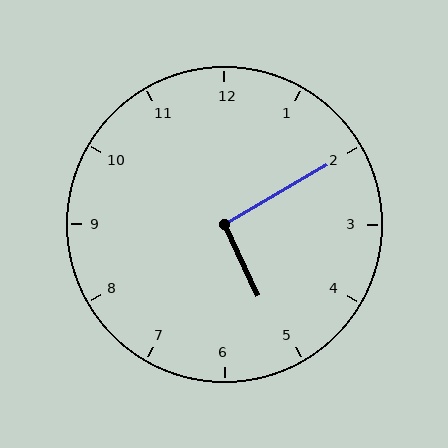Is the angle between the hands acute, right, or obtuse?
It is right.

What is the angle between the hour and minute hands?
Approximately 95 degrees.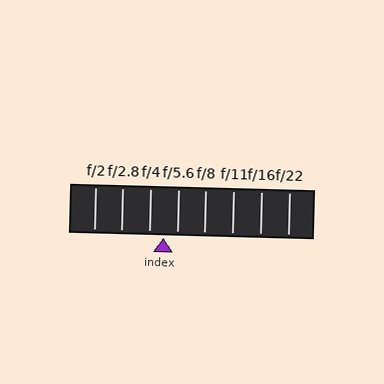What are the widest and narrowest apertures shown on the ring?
The widest aperture shown is f/2 and the narrowest is f/22.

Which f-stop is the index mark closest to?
The index mark is closest to f/5.6.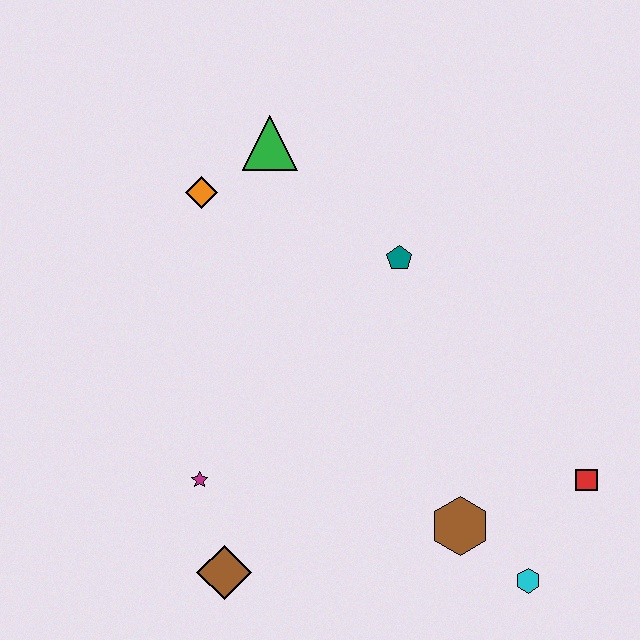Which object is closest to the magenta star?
The brown diamond is closest to the magenta star.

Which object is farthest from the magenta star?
The red square is farthest from the magenta star.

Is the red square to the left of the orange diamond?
No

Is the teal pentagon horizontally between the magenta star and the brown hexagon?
Yes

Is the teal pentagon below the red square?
No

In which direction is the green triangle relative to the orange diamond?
The green triangle is to the right of the orange diamond.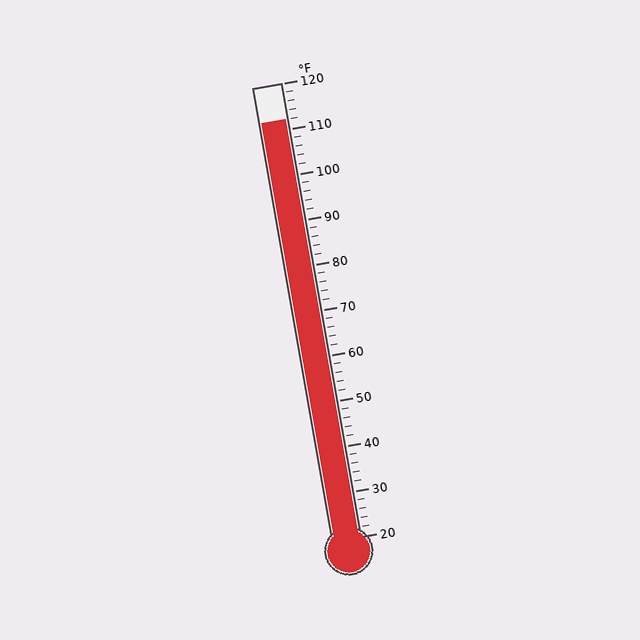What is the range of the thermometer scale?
The thermometer scale ranges from 20°F to 120°F.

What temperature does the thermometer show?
The thermometer shows approximately 112°F.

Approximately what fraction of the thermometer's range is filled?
The thermometer is filled to approximately 90% of its range.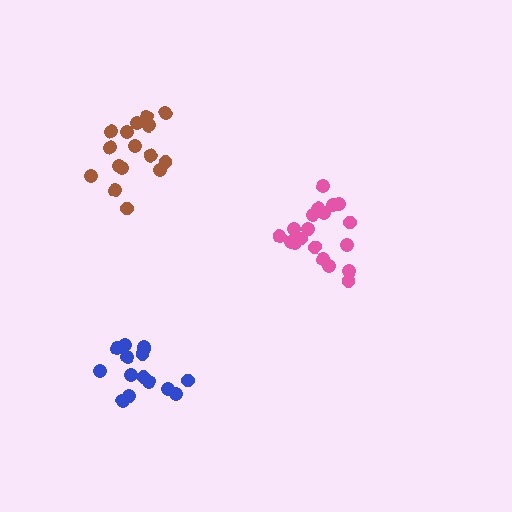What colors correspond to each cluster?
The clusters are colored: brown, pink, blue.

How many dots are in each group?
Group 1: 16 dots, Group 2: 19 dots, Group 3: 15 dots (50 total).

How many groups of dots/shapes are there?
There are 3 groups.